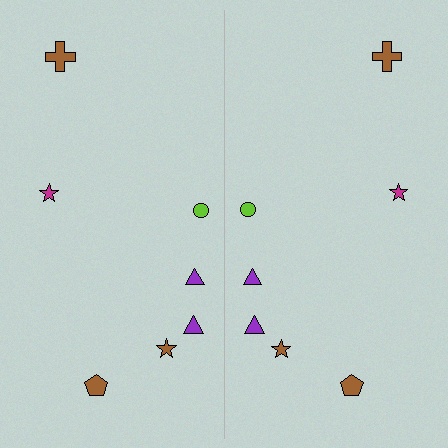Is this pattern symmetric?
Yes, this pattern has bilateral (reflection) symmetry.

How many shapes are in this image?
There are 14 shapes in this image.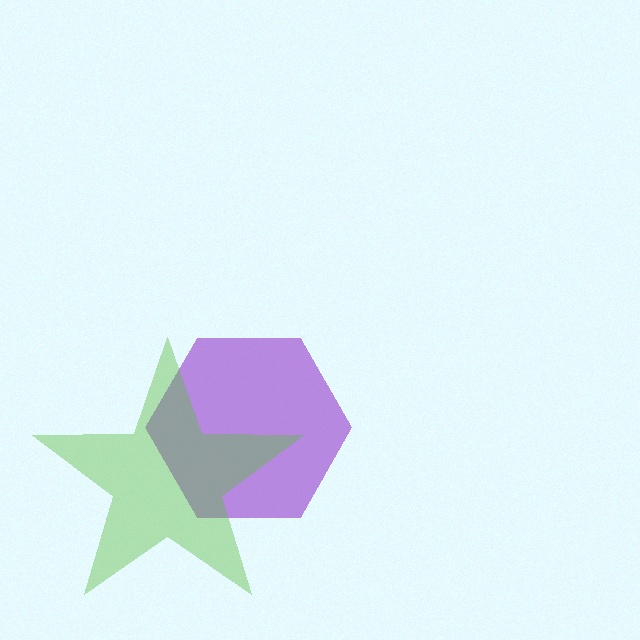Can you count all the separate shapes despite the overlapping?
Yes, there are 2 separate shapes.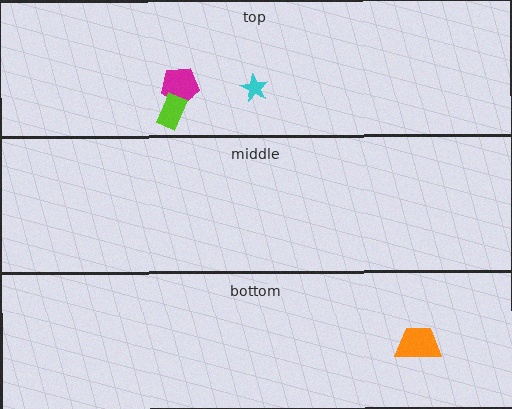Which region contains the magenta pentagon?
The top region.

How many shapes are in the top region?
3.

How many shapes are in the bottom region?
1.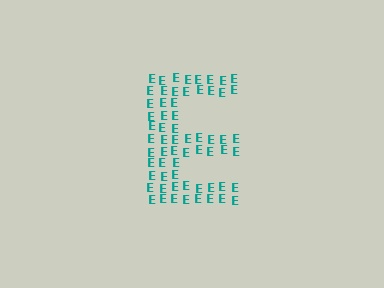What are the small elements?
The small elements are letter E's.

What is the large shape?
The large shape is the letter E.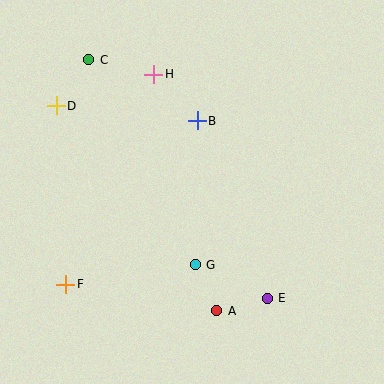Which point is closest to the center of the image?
Point B at (197, 121) is closest to the center.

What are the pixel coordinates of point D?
Point D is at (56, 106).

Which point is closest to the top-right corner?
Point B is closest to the top-right corner.